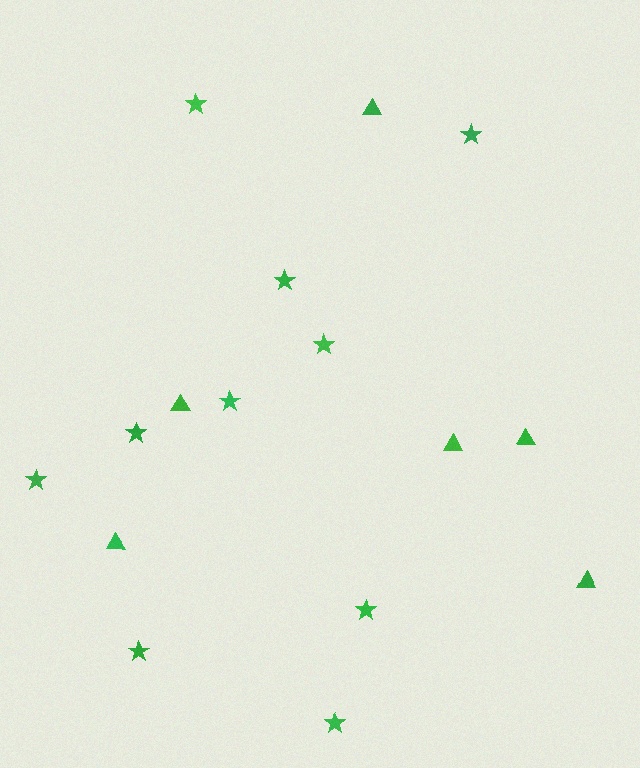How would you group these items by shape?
There are 2 groups: one group of stars (10) and one group of triangles (6).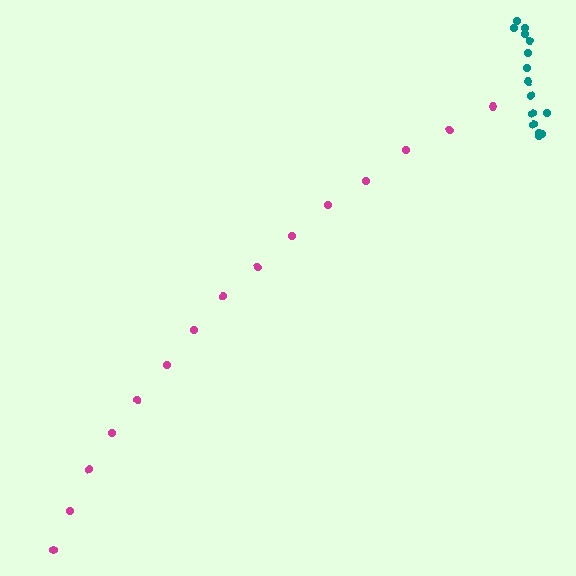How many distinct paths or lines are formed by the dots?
There are 2 distinct paths.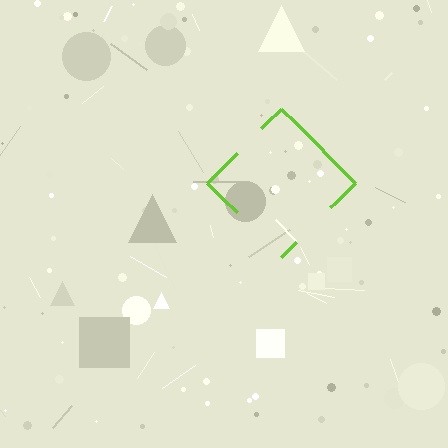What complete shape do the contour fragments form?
The contour fragments form a diamond.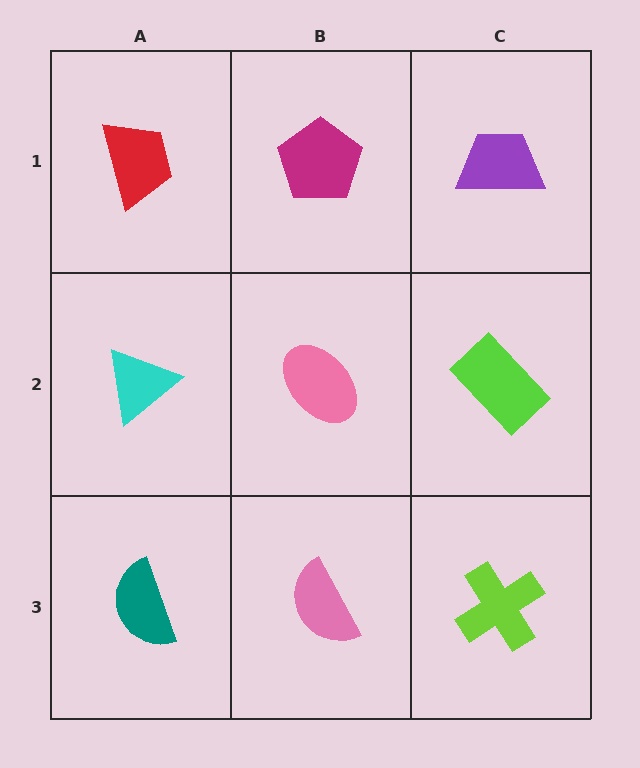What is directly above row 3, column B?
A pink ellipse.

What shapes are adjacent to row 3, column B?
A pink ellipse (row 2, column B), a teal semicircle (row 3, column A), a lime cross (row 3, column C).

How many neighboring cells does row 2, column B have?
4.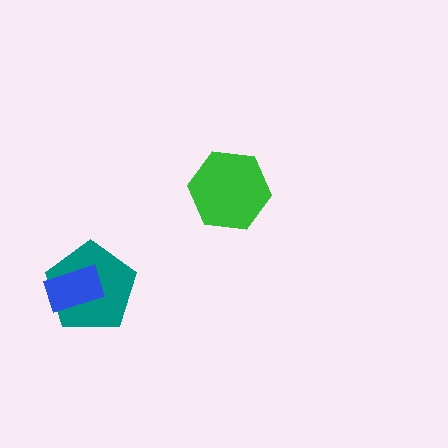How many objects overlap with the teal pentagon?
1 object overlaps with the teal pentagon.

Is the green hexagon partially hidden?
No, no other shape covers it.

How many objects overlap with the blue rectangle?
1 object overlaps with the blue rectangle.